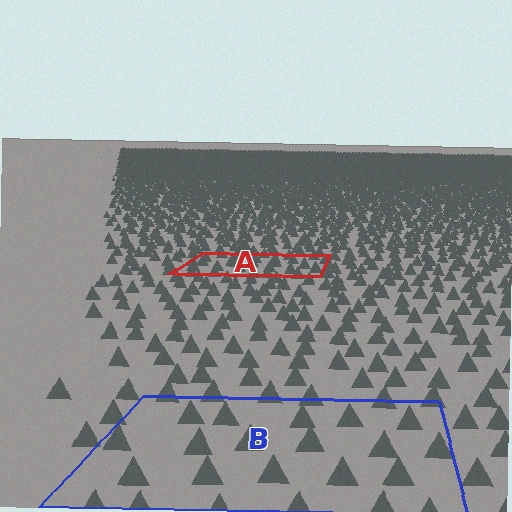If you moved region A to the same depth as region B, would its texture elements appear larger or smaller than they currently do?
They would appear larger. At a closer depth, the same texture elements are projected at a bigger on-screen size.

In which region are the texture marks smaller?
The texture marks are smaller in region A, because it is farther away.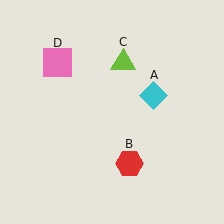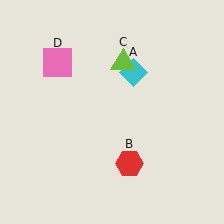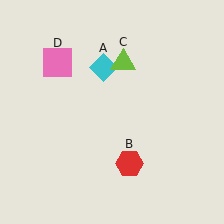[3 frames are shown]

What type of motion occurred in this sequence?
The cyan diamond (object A) rotated counterclockwise around the center of the scene.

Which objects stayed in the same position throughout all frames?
Red hexagon (object B) and lime triangle (object C) and pink square (object D) remained stationary.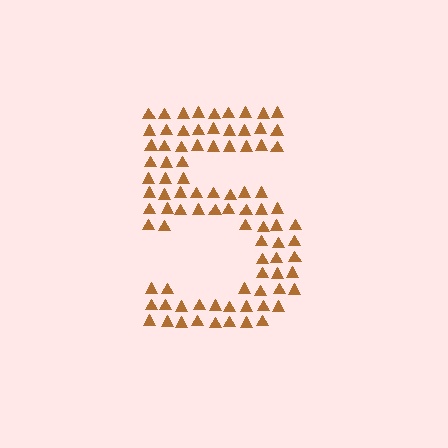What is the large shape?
The large shape is the digit 5.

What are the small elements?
The small elements are triangles.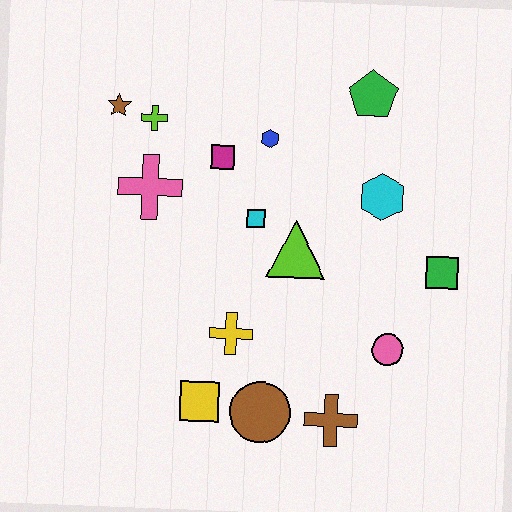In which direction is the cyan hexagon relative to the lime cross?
The cyan hexagon is to the right of the lime cross.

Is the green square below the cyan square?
Yes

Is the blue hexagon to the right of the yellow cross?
Yes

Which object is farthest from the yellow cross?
The green pentagon is farthest from the yellow cross.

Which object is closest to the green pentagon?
The cyan hexagon is closest to the green pentagon.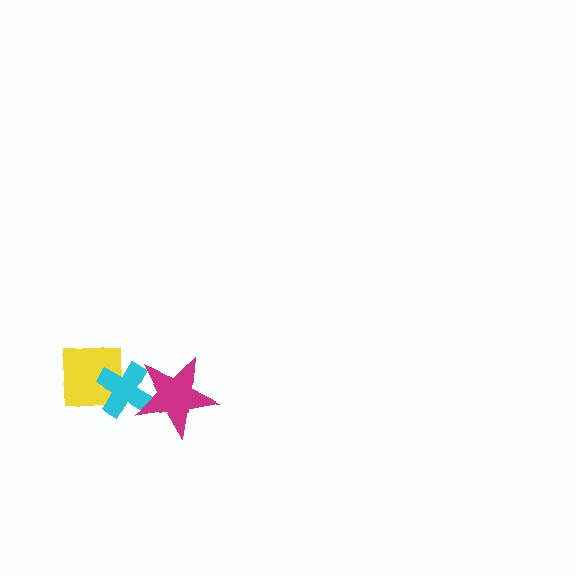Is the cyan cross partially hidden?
Yes, it is partially covered by another shape.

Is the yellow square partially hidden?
Yes, it is partially covered by another shape.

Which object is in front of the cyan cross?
The magenta star is in front of the cyan cross.